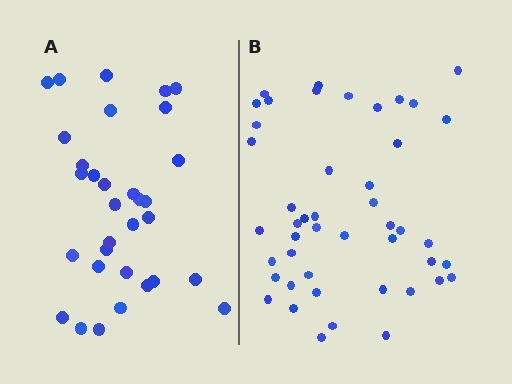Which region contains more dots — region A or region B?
Region B (the right region) has more dots.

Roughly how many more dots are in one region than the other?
Region B has approximately 15 more dots than region A.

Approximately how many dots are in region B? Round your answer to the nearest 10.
About 50 dots. (The exact count is 46, which rounds to 50.)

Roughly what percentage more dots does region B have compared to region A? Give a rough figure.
About 45% more.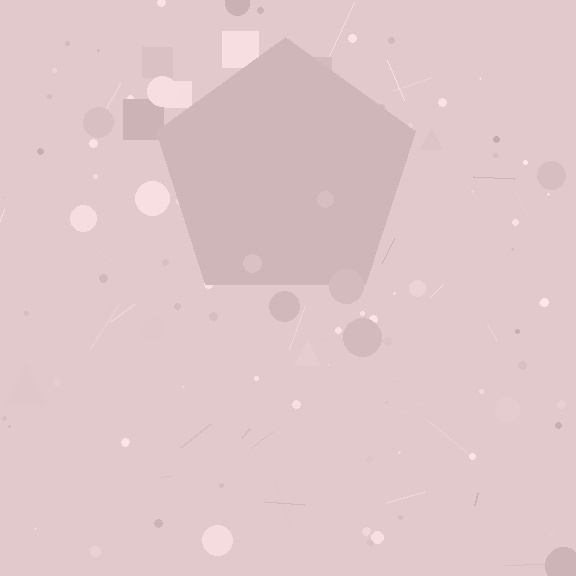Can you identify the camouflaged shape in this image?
The camouflaged shape is a pentagon.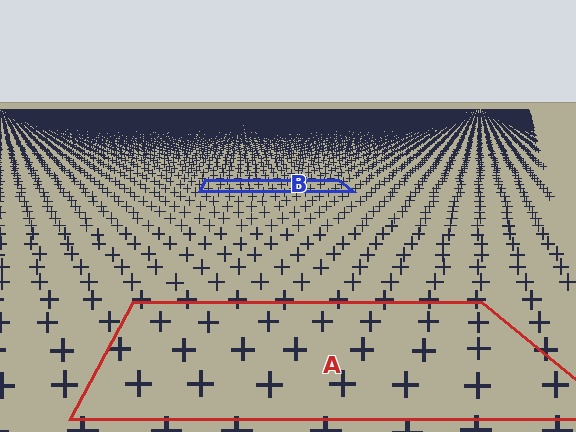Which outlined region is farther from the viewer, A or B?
Region B is farther from the viewer — the texture elements inside it appear smaller and more densely packed.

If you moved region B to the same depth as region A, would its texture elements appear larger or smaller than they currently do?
They would appear larger. At a closer depth, the same texture elements are projected at a bigger on-screen size.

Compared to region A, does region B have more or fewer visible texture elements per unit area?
Region B has more texture elements per unit area — they are packed more densely because it is farther away.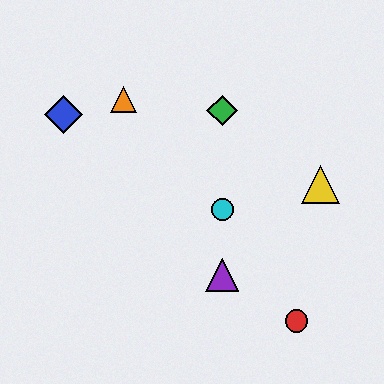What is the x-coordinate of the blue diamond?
The blue diamond is at x≈63.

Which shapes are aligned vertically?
The green diamond, the purple triangle, the cyan circle are aligned vertically.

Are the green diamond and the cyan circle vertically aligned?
Yes, both are at x≈222.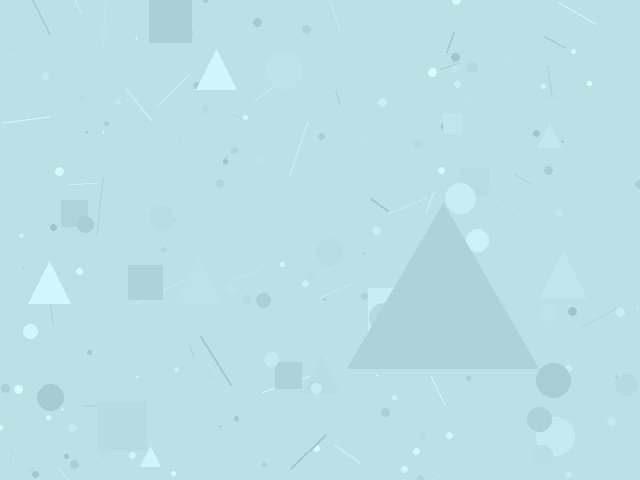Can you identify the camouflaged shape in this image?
The camouflaged shape is a triangle.